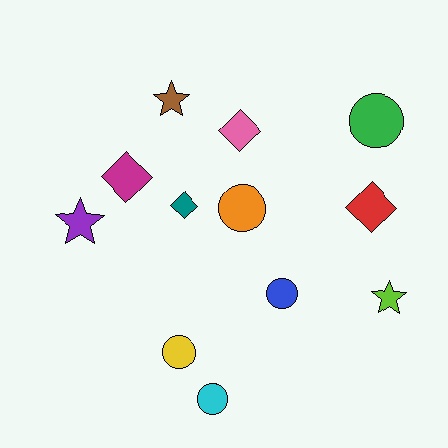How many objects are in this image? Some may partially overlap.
There are 12 objects.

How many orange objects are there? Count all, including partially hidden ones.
There is 1 orange object.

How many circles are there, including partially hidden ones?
There are 5 circles.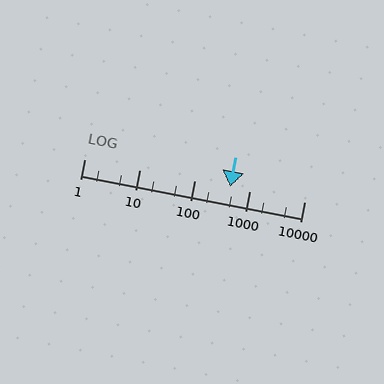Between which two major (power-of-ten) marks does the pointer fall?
The pointer is between 100 and 1000.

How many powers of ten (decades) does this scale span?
The scale spans 4 decades, from 1 to 10000.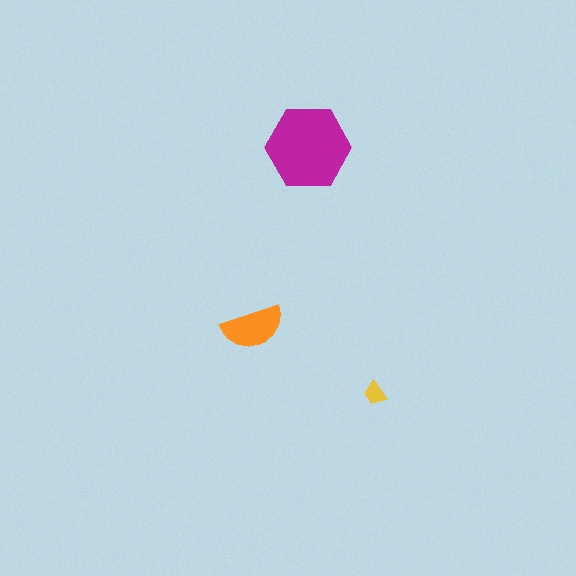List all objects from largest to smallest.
The magenta hexagon, the orange semicircle, the yellow trapezoid.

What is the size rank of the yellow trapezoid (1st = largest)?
3rd.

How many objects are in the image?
There are 3 objects in the image.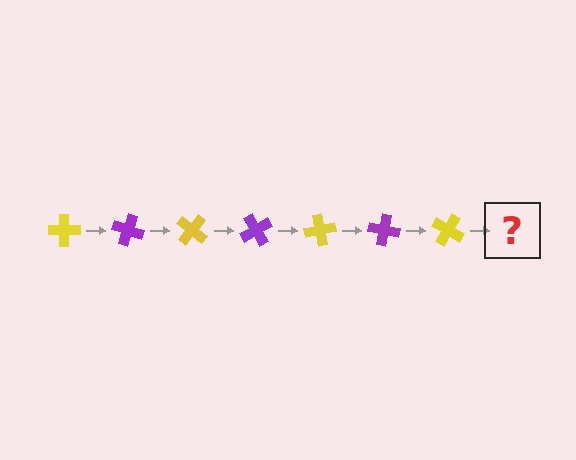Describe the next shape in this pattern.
It should be a purple cross, rotated 140 degrees from the start.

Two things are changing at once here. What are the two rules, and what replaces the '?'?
The two rules are that it rotates 20 degrees each step and the color cycles through yellow and purple. The '?' should be a purple cross, rotated 140 degrees from the start.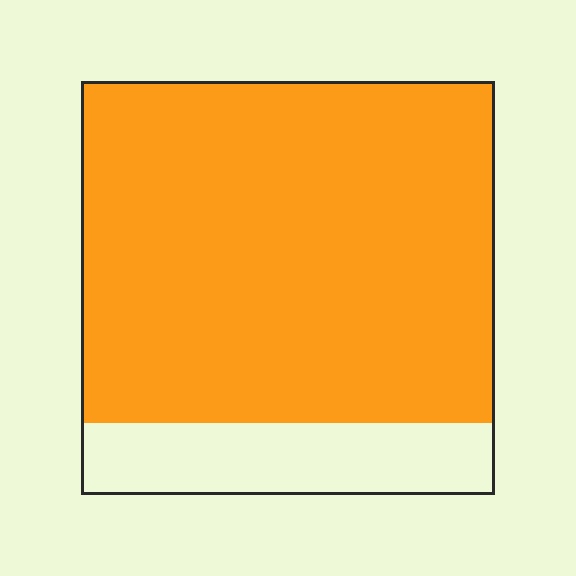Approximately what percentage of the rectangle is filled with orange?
Approximately 85%.